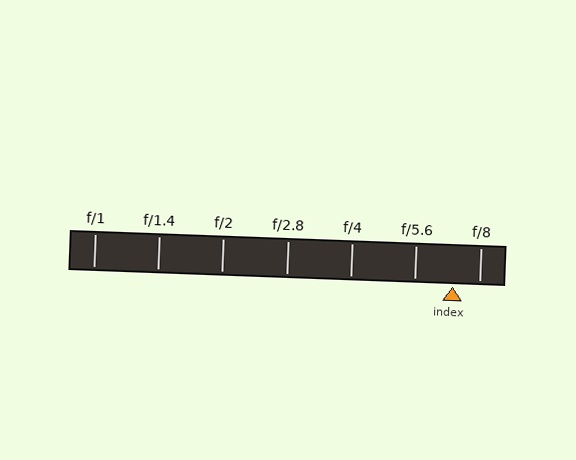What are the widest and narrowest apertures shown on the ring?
The widest aperture shown is f/1 and the narrowest is f/8.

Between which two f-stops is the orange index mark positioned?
The index mark is between f/5.6 and f/8.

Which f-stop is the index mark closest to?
The index mark is closest to f/8.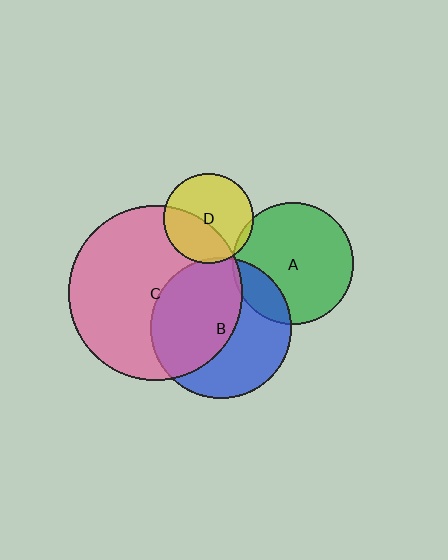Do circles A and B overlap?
Yes.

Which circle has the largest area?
Circle C (pink).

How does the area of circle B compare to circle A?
Approximately 1.4 times.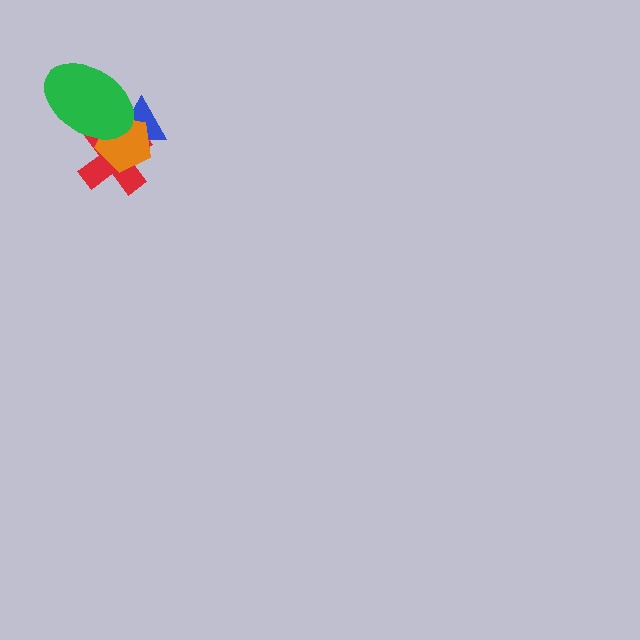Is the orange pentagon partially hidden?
Yes, it is partially covered by another shape.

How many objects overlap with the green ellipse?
3 objects overlap with the green ellipse.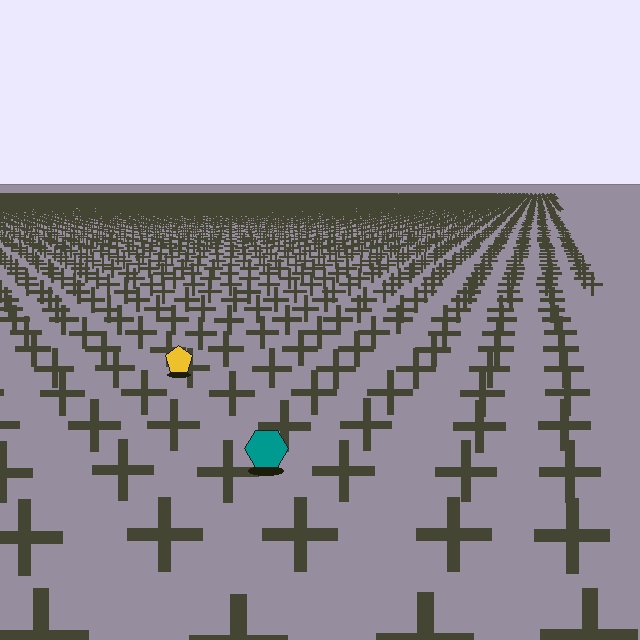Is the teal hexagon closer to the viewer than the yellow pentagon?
Yes. The teal hexagon is closer — you can tell from the texture gradient: the ground texture is coarser near it.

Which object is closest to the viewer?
The teal hexagon is closest. The texture marks near it are larger and more spread out.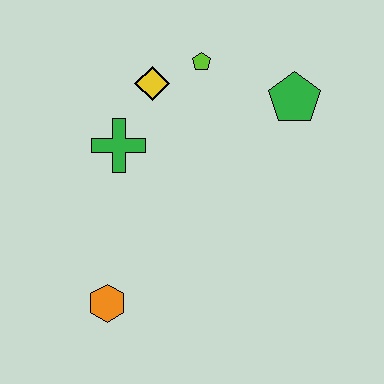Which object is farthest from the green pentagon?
The orange hexagon is farthest from the green pentagon.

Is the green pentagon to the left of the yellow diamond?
No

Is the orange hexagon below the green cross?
Yes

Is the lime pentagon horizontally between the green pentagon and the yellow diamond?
Yes